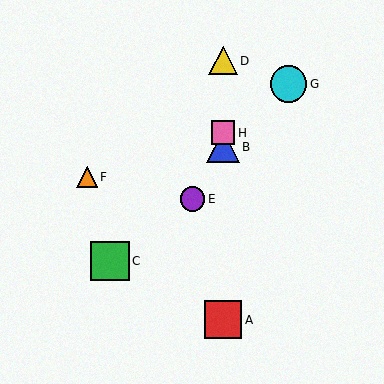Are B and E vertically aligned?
No, B is at x≈223 and E is at x≈192.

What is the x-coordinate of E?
Object E is at x≈192.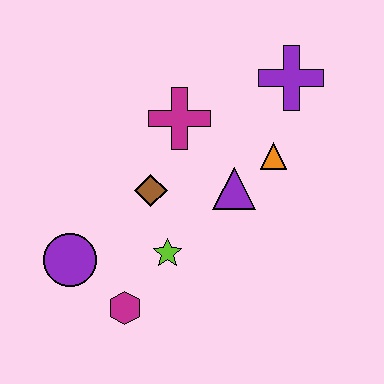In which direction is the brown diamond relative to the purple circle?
The brown diamond is to the right of the purple circle.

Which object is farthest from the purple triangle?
The purple circle is farthest from the purple triangle.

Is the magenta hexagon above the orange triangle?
No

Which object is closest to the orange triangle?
The purple triangle is closest to the orange triangle.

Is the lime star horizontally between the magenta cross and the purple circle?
Yes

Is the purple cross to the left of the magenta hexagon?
No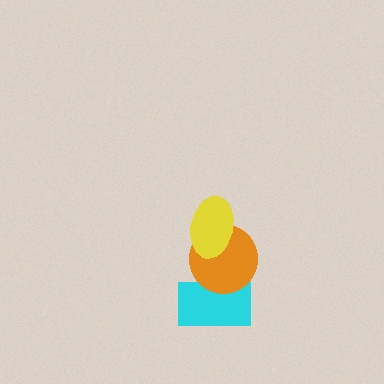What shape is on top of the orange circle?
The yellow ellipse is on top of the orange circle.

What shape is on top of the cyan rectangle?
The orange circle is on top of the cyan rectangle.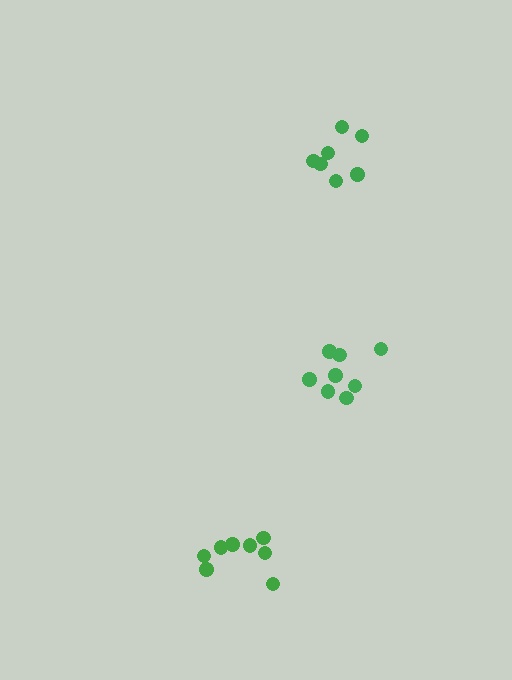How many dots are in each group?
Group 1: 8 dots, Group 2: 7 dots, Group 3: 8 dots (23 total).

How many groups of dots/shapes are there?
There are 3 groups.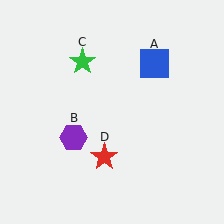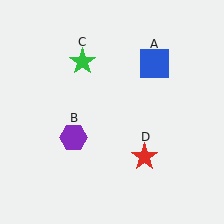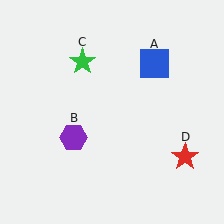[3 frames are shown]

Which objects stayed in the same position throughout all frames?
Blue square (object A) and purple hexagon (object B) and green star (object C) remained stationary.